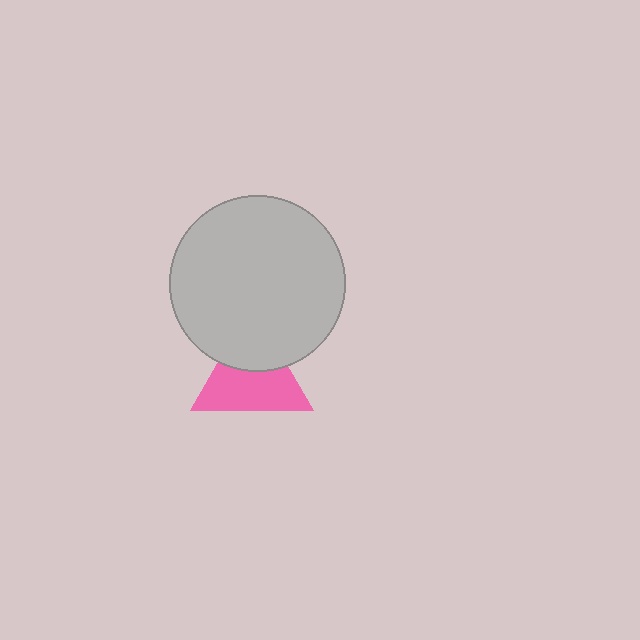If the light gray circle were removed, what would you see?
You would see the complete pink triangle.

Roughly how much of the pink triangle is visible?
About half of it is visible (roughly 63%).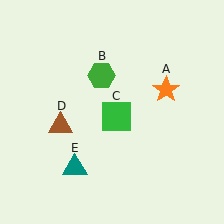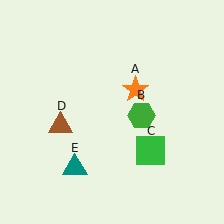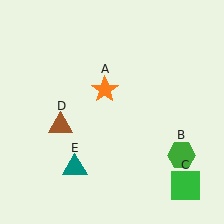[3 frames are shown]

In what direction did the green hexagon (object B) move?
The green hexagon (object B) moved down and to the right.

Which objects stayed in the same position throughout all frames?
Brown triangle (object D) and teal triangle (object E) remained stationary.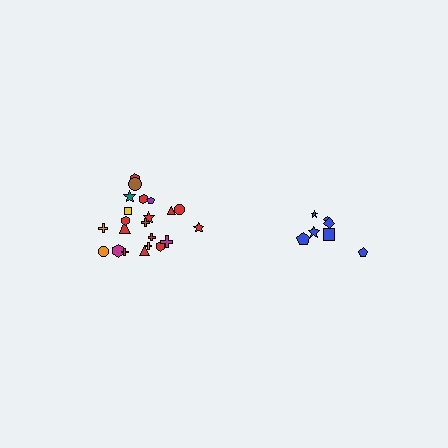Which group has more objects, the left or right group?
The left group.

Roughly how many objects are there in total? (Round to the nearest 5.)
Roughly 30 objects in total.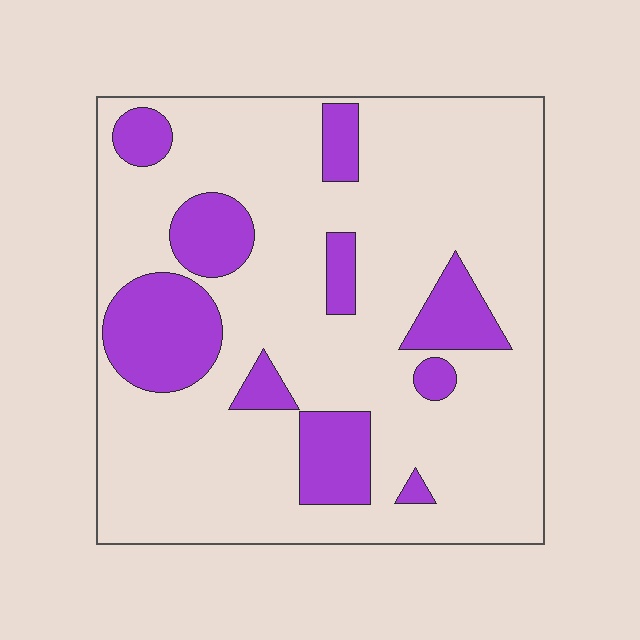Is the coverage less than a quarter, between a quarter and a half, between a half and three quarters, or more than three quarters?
Less than a quarter.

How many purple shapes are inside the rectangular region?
10.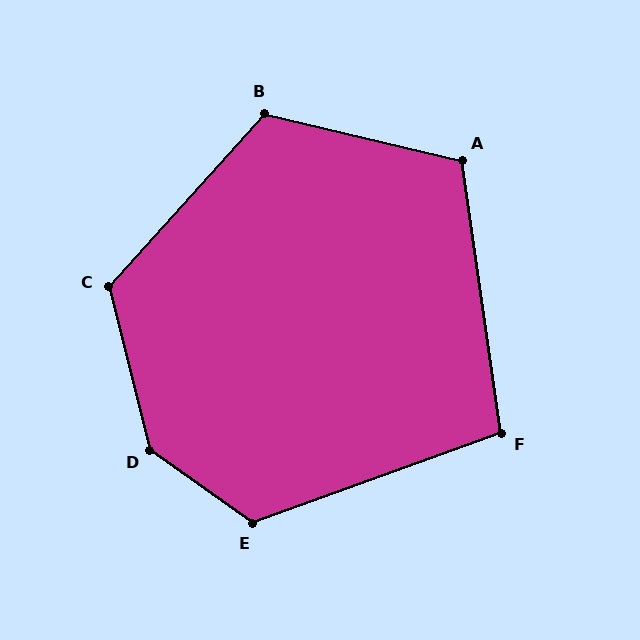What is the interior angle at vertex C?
Approximately 124 degrees (obtuse).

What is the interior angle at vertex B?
Approximately 119 degrees (obtuse).